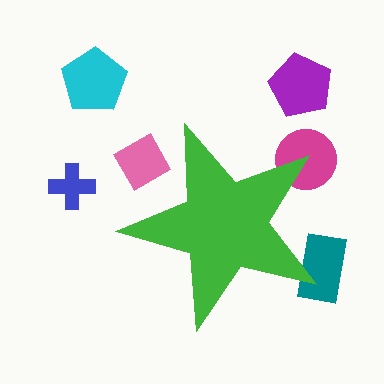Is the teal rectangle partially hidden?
Yes, the teal rectangle is partially hidden behind the green star.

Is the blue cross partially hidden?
No, the blue cross is fully visible.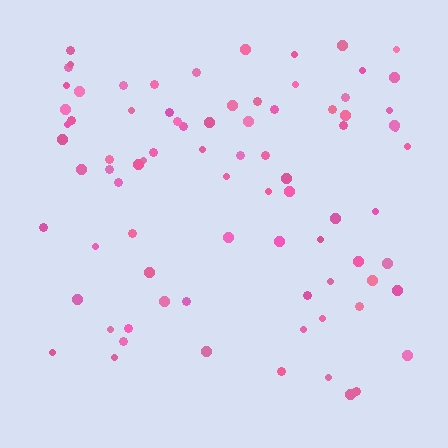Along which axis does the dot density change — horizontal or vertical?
Vertical.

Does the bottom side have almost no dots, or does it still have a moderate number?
Still a moderate number, just noticeably fewer than the top.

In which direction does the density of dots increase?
From bottom to top, with the top side densest.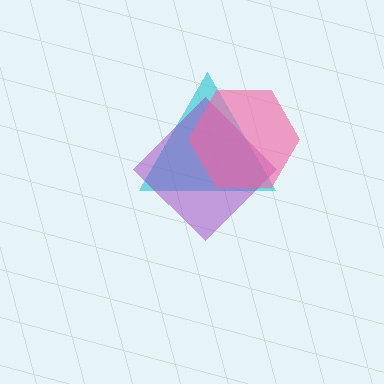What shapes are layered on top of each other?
The layered shapes are: a cyan triangle, a purple diamond, a pink hexagon.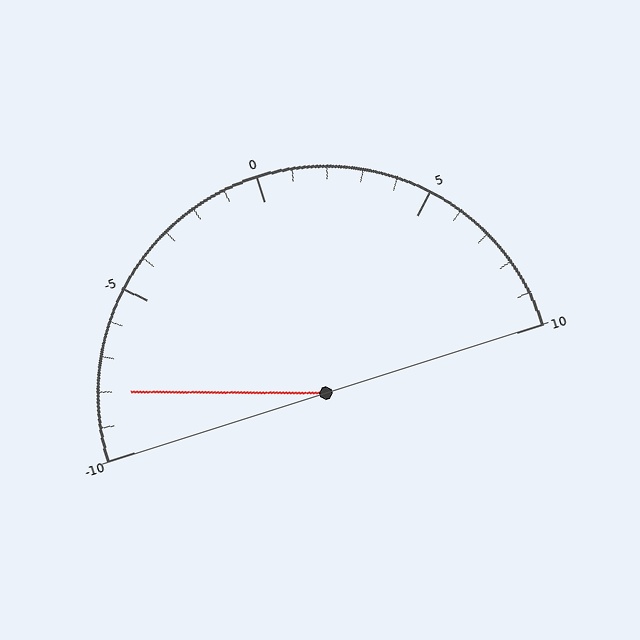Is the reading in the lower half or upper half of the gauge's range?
The reading is in the lower half of the range (-10 to 10).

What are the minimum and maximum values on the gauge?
The gauge ranges from -10 to 10.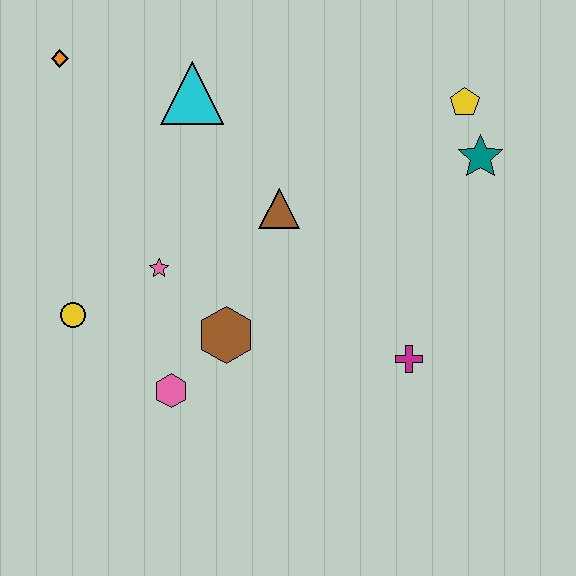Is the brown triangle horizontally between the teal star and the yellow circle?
Yes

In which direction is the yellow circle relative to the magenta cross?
The yellow circle is to the left of the magenta cross.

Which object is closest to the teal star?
The yellow pentagon is closest to the teal star.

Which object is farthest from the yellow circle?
The yellow pentagon is farthest from the yellow circle.